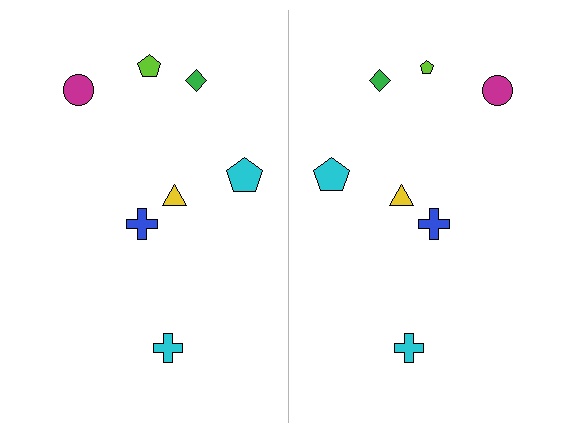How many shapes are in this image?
There are 14 shapes in this image.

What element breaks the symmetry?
The lime pentagon on the right side has a different size than its mirror counterpart.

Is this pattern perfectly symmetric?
No, the pattern is not perfectly symmetric. The lime pentagon on the right side has a different size than its mirror counterpart.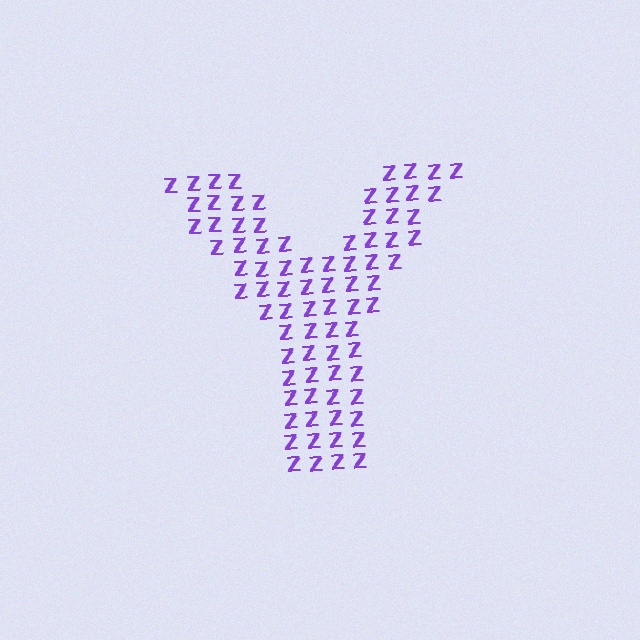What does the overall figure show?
The overall figure shows the letter Y.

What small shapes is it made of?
It is made of small letter Z's.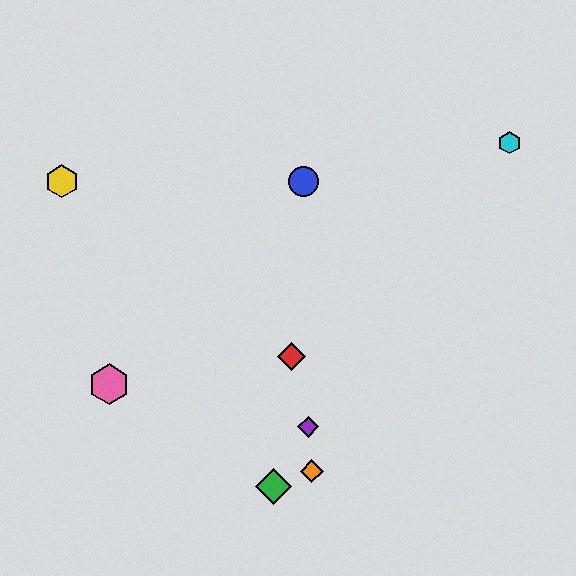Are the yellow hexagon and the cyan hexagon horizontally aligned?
No, the yellow hexagon is at y≈181 and the cyan hexagon is at y≈143.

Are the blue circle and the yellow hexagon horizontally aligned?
Yes, both are at y≈181.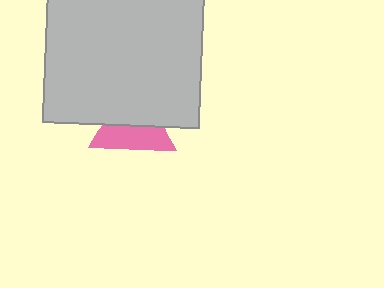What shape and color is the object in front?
The object in front is a light gray rectangle.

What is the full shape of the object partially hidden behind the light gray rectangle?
The partially hidden object is a pink triangle.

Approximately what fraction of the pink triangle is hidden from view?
Roughly 51% of the pink triangle is hidden behind the light gray rectangle.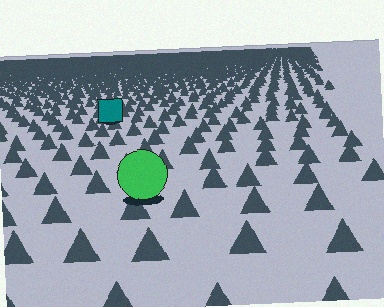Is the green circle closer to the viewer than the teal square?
Yes. The green circle is closer — you can tell from the texture gradient: the ground texture is coarser near it.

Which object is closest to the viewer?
The green circle is closest. The texture marks near it are larger and more spread out.